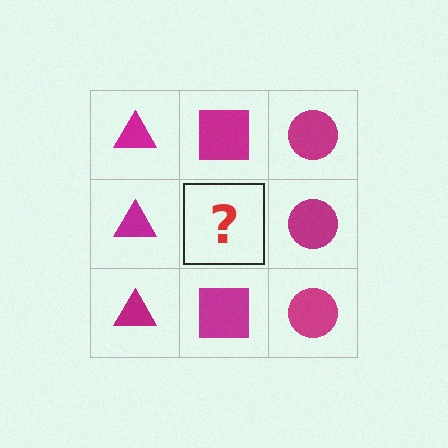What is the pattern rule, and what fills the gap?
The rule is that each column has a consistent shape. The gap should be filled with a magenta square.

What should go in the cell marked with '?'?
The missing cell should contain a magenta square.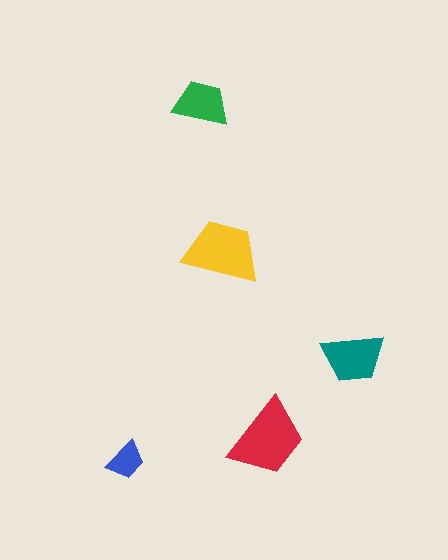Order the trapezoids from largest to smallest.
the red one, the yellow one, the teal one, the green one, the blue one.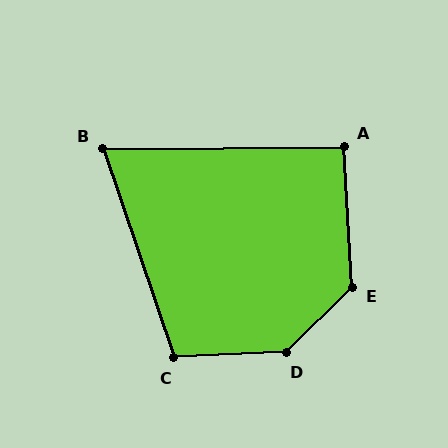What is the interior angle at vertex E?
Approximately 131 degrees (obtuse).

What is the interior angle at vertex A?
Approximately 93 degrees (approximately right).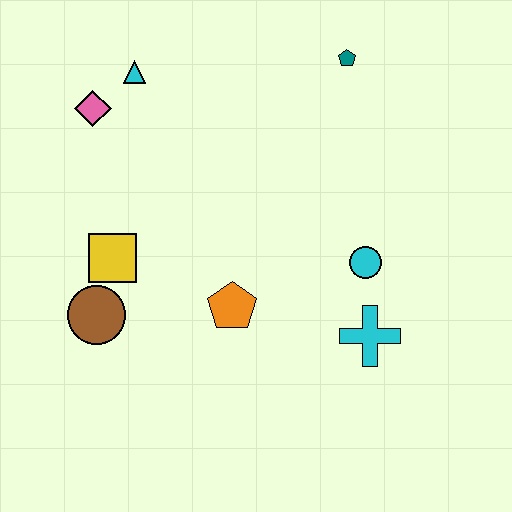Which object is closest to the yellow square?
The brown circle is closest to the yellow square.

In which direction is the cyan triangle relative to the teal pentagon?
The cyan triangle is to the left of the teal pentagon.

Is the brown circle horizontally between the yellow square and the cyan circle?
No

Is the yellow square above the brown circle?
Yes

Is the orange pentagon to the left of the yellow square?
No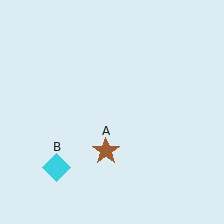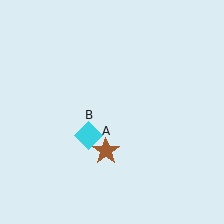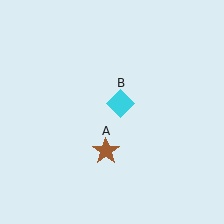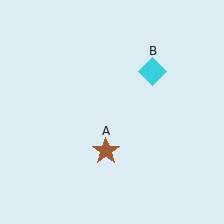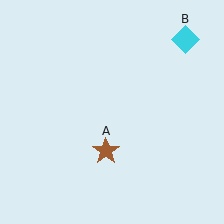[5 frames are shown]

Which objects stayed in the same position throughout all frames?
Brown star (object A) remained stationary.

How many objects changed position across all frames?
1 object changed position: cyan diamond (object B).